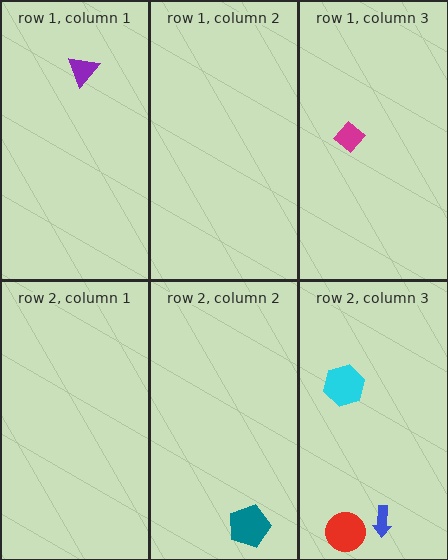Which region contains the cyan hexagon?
The row 2, column 3 region.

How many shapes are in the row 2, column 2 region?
1.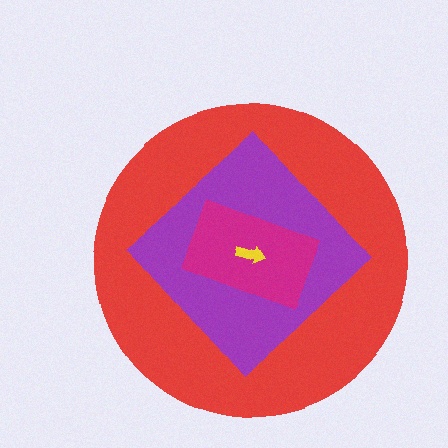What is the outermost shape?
The red circle.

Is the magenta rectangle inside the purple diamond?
Yes.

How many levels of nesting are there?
4.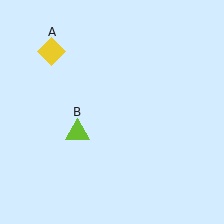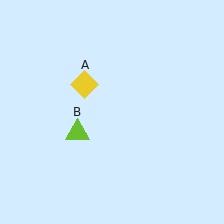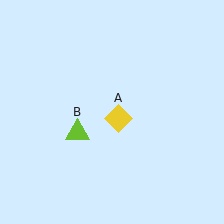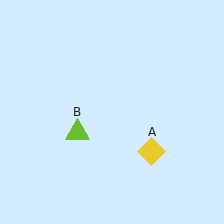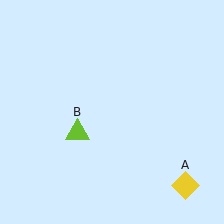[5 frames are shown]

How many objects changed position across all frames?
1 object changed position: yellow diamond (object A).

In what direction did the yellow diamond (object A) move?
The yellow diamond (object A) moved down and to the right.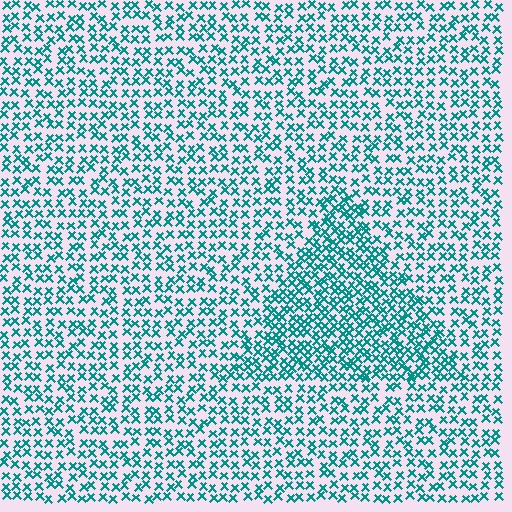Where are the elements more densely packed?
The elements are more densely packed inside the triangle boundary.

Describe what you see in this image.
The image contains small teal elements arranged at two different densities. A triangle-shaped region is visible where the elements are more densely packed than the surrounding area.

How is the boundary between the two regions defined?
The boundary is defined by a change in element density (approximately 1.7x ratio). All elements are the same color, size, and shape.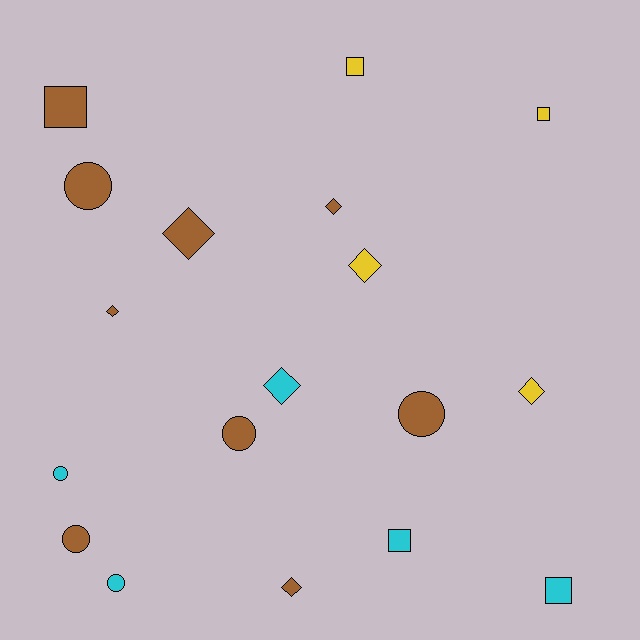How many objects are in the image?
There are 18 objects.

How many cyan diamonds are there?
There is 1 cyan diamond.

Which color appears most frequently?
Brown, with 9 objects.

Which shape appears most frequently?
Diamond, with 7 objects.